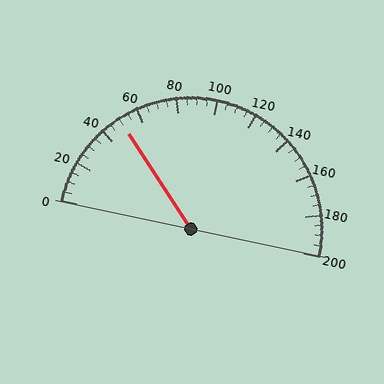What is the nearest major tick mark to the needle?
The nearest major tick mark is 40.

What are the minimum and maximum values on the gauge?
The gauge ranges from 0 to 200.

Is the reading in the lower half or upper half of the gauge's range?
The reading is in the lower half of the range (0 to 200).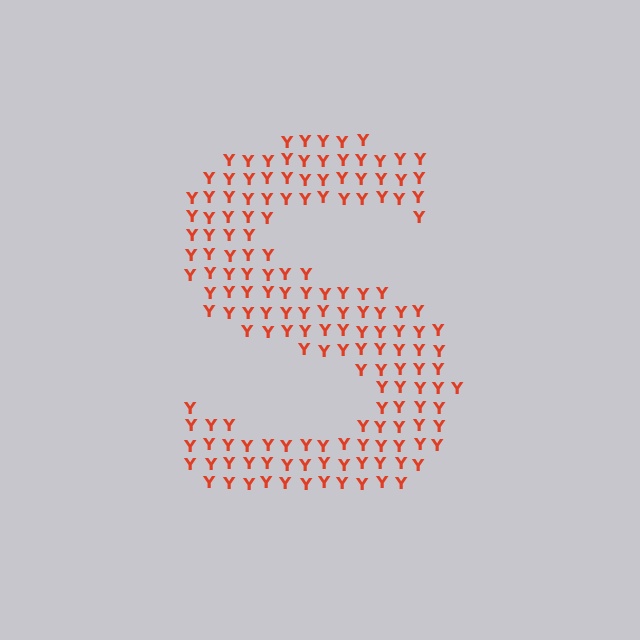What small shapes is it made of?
It is made of small letter Y's.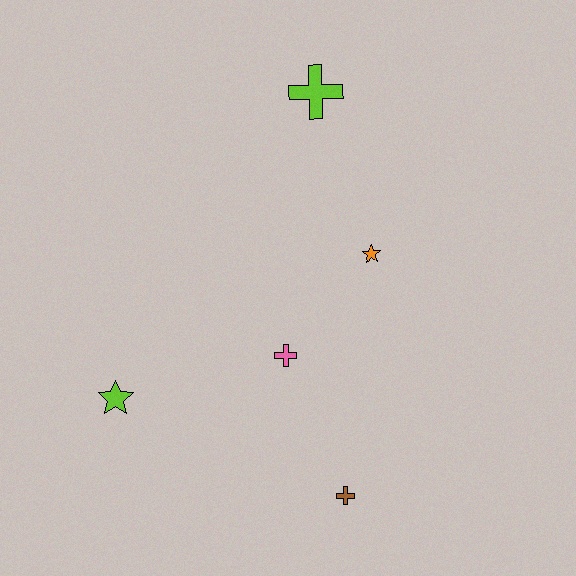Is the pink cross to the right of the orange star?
No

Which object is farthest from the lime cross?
The brown cross is farthest from the lime cross.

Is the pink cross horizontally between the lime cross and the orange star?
No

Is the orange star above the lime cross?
No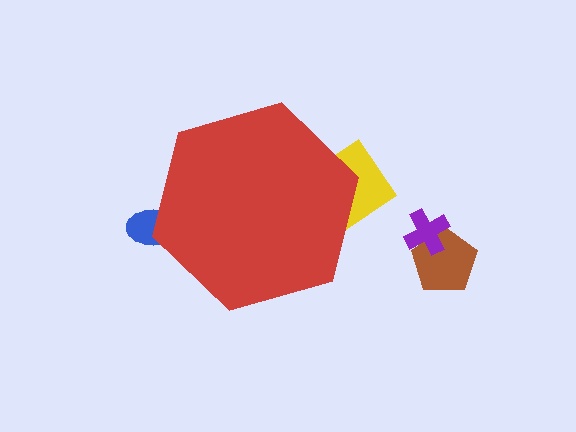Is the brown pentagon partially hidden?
No, the brown pentagon is fully visible.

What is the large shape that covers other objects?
A red hexagon.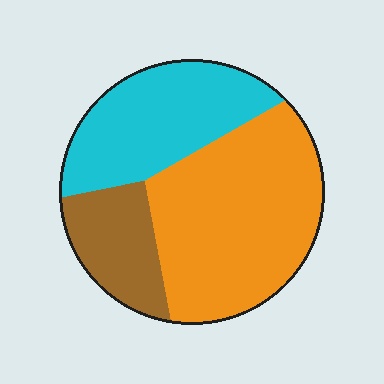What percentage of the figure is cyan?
Cyan covers roughly 30% of the figure.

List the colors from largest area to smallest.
From largest to smallest: orange, cyan, brown.